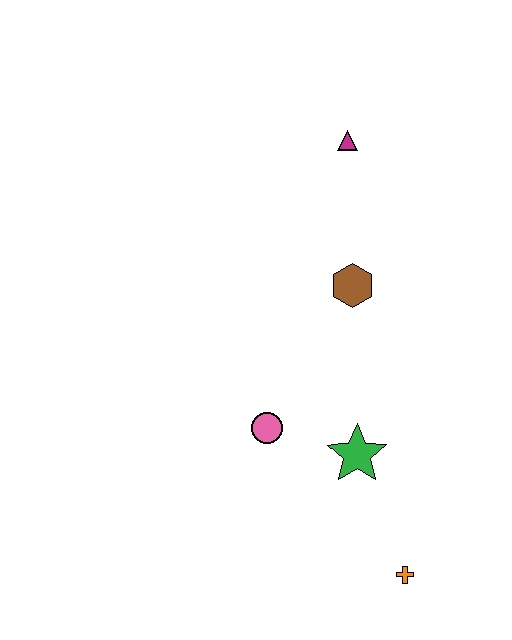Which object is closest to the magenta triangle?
The brown hexagon is closest to the magenta triangle.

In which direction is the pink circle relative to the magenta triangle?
The pink circle is below the magenta triangle.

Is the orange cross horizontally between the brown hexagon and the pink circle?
No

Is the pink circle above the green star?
Yes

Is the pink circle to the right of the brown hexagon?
No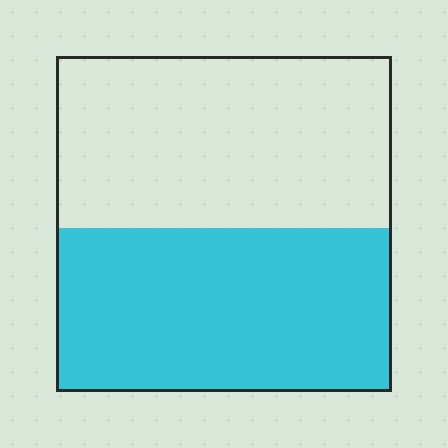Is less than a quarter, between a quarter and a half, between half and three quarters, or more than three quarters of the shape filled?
Between a quarter and a half.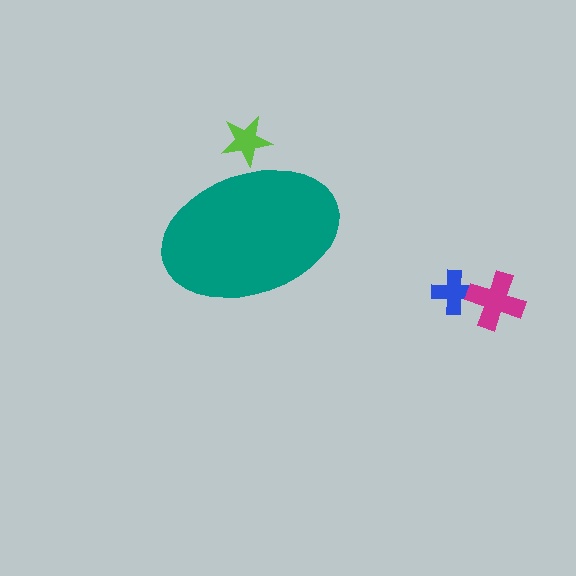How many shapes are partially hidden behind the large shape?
1 shape is partially hidden.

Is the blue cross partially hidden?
No, the blue cross is fully visible.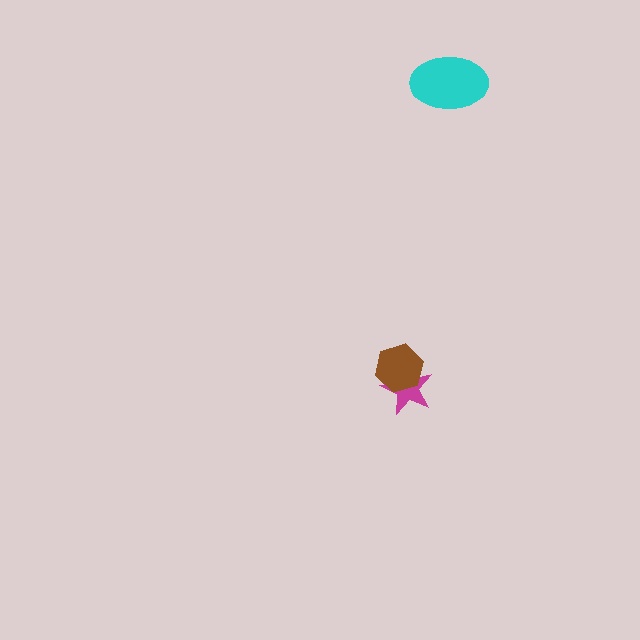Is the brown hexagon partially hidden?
No, no other shape covers it.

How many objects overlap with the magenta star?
1 object overlaps with the magenta star.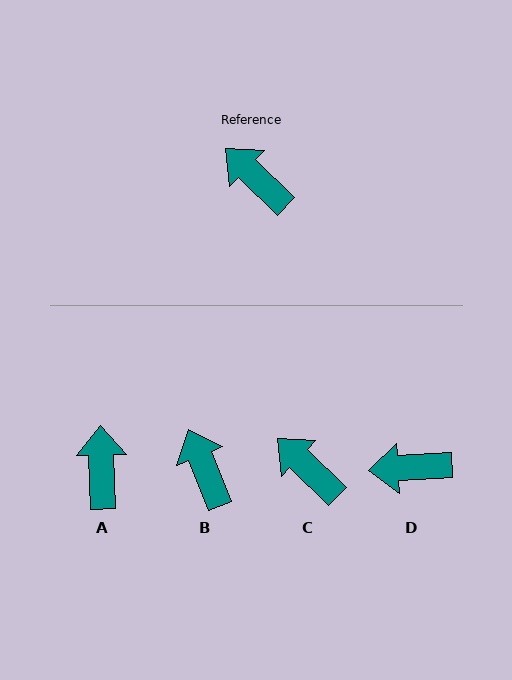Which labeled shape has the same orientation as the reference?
C.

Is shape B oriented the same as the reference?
No, it is off by about 24 degrees.